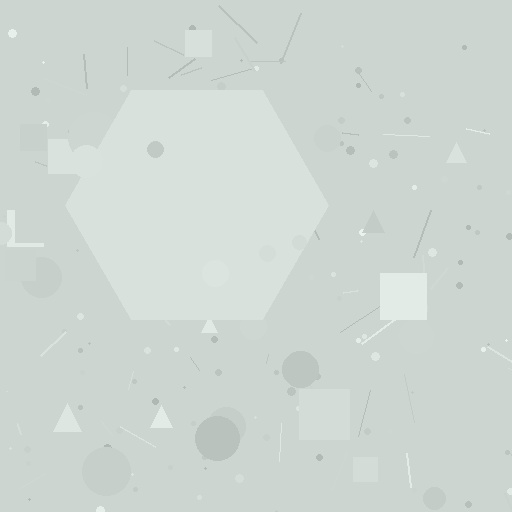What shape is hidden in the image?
A hexagon is hidden in the image.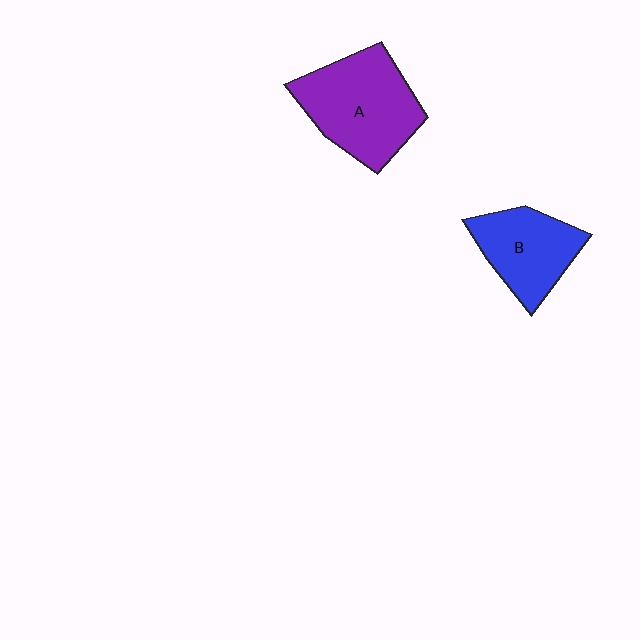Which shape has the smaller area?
Shape B (blue).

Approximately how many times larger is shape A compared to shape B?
Approximately 1.4 times.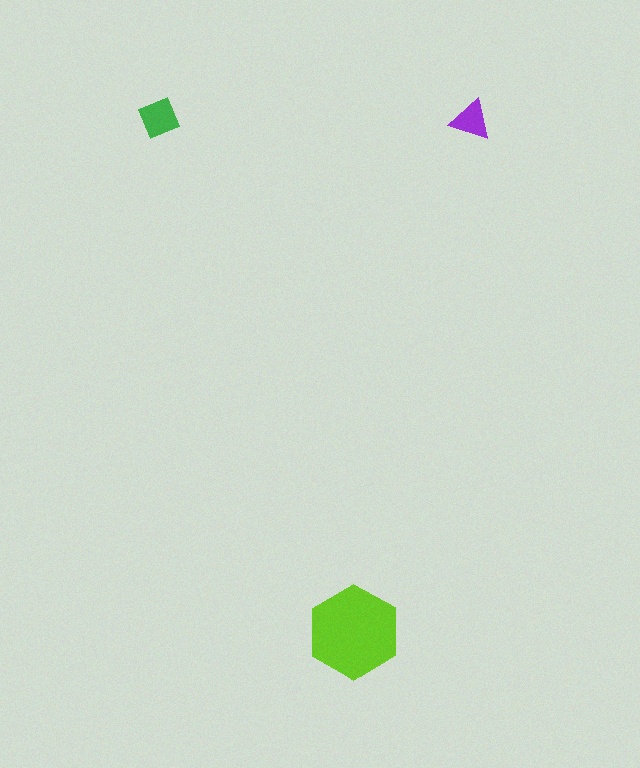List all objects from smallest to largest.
The purple triangle, the green diamond, the lime hexagon.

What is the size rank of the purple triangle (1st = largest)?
3rd.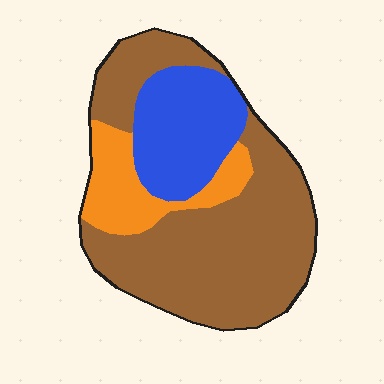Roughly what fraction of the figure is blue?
Blue takes up about one quarter (1/4) of the figure.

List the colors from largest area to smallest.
From largest to smallest: brown, blue, orange.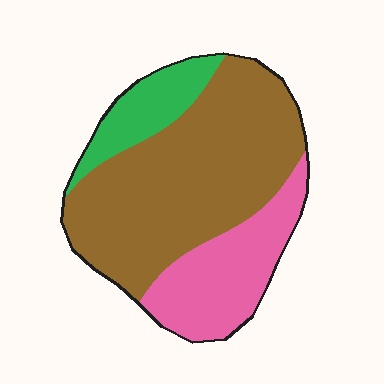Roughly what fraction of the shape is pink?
Pink takes up about one quarter (1/4) of the shape.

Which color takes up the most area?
Brown, at roughly 60%.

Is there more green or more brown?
Brown.